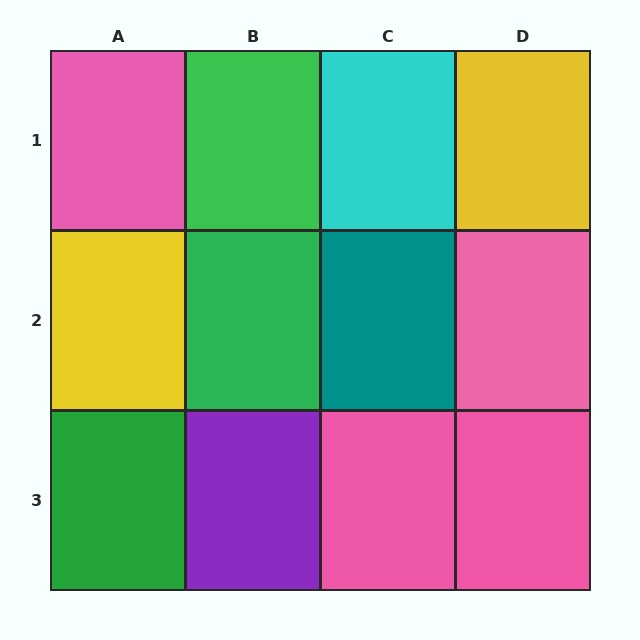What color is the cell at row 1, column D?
Yellow.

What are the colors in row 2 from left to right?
Yellow, green, teal, pink.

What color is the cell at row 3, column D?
Pink.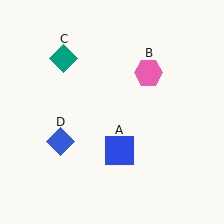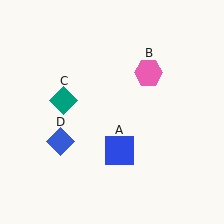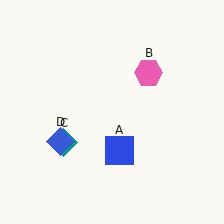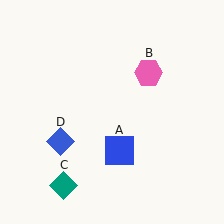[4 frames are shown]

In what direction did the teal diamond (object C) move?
The teal diamond (object C) moved down.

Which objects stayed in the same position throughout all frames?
Blue square (object A) and pink hexagon (object B) and blue diamond (object D) remained stationary.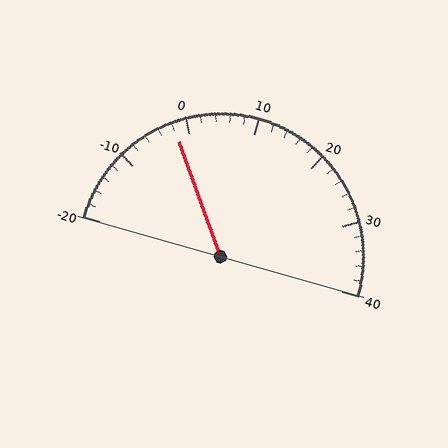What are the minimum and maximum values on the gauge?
The gauge ranges from -20 to 40.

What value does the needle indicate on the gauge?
The needle indicates approximately -2.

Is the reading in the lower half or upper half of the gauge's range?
The reading is in the lower half of the range (-20 to 40).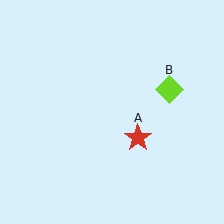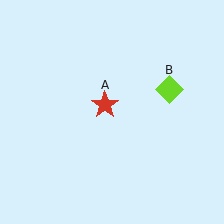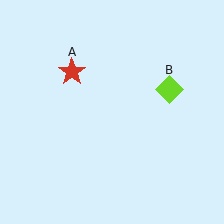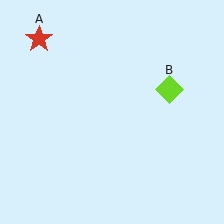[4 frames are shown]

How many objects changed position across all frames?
1 object changed position: red star (object A).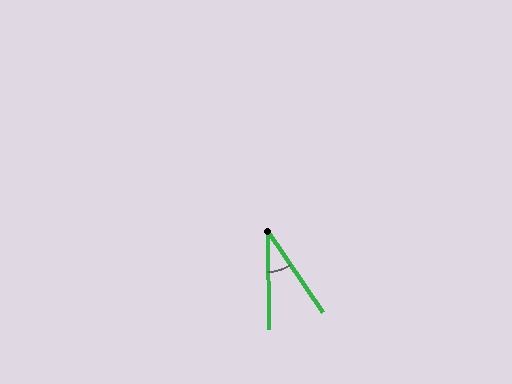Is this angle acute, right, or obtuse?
It is acute.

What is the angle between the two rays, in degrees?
Approximately 34 degrees.